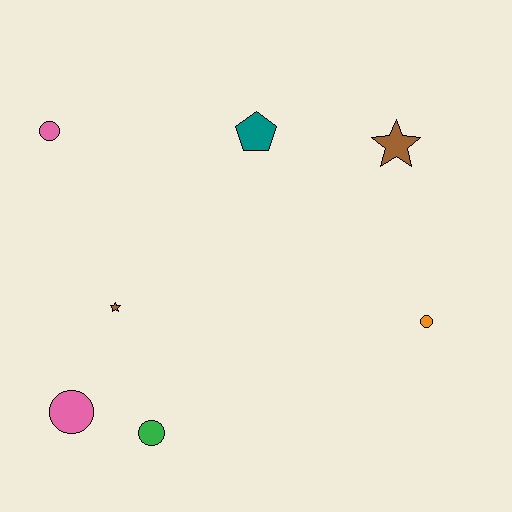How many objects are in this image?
There are 7 objects.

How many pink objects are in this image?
There are 2 pink objects.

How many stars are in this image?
There are 2 stars.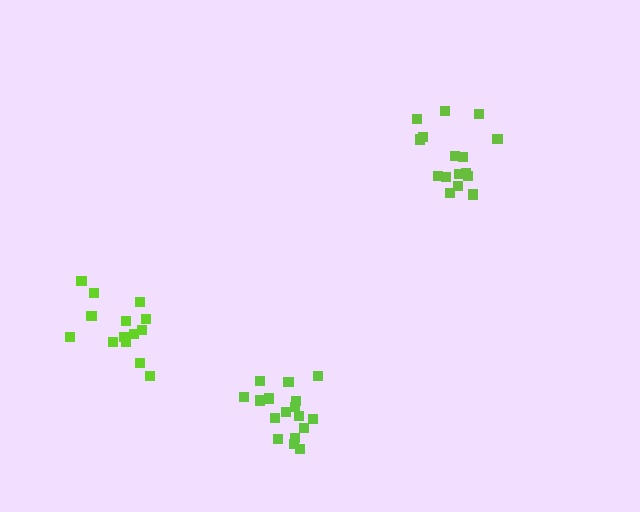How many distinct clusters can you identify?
There are 3 distinct clusters.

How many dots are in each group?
Group 1: 14 dots, Group 2: 17 dots, Group 3: 16 dots (47 total).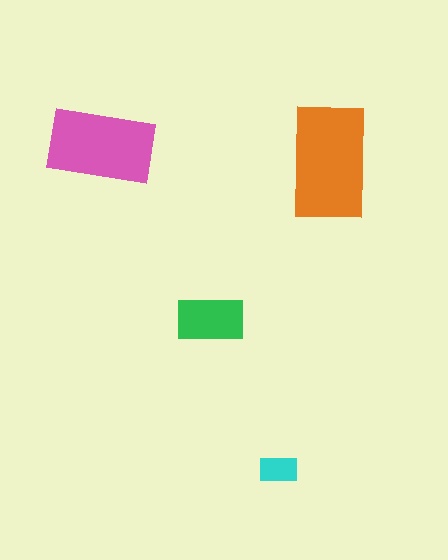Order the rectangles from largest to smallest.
the orange one, the pink one, the green one, the cyan one.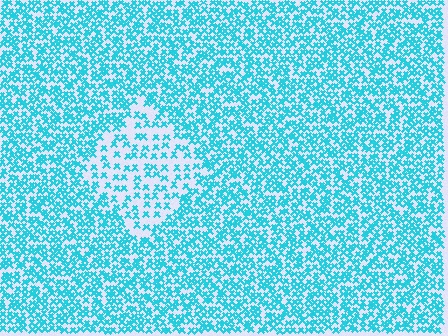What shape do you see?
I see a diamond.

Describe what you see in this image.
The image contains small cyan elements arranged at two different densities. A diamond-shaped region is visible where the elements are less densely packed than the surrounding area.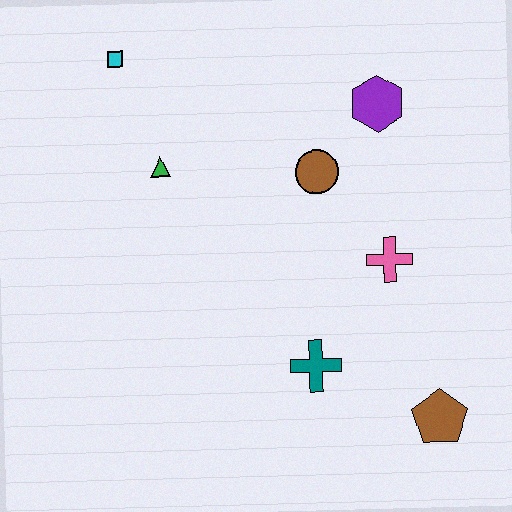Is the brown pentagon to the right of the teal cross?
Yes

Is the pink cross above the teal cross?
Yes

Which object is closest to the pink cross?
The brown circle is closest to the pink cross.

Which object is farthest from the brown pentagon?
The cyan square is farthest from the brown pentagon.